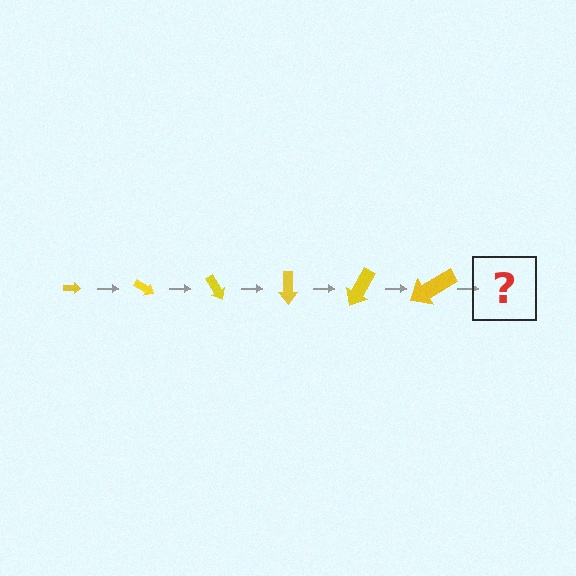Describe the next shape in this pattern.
It should be an arrow, larger than the previous one and rotated 180 degrees from the start.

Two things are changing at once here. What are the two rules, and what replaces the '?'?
The two rules are that the arrow grows larger each step and it rotates 30 degrees each step. The '?' should be an arrow, larger than the previous one and rotated 180 degrees from the start.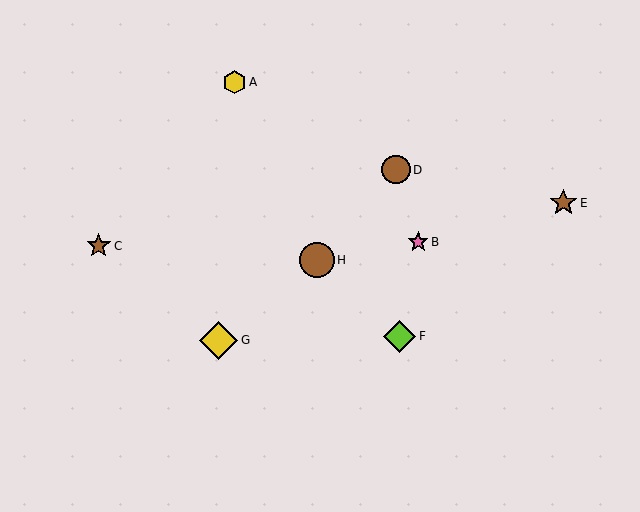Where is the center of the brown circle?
The center of the brown circle is at (396, 170).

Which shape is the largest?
The yellow diamond (labeled G) is the largest.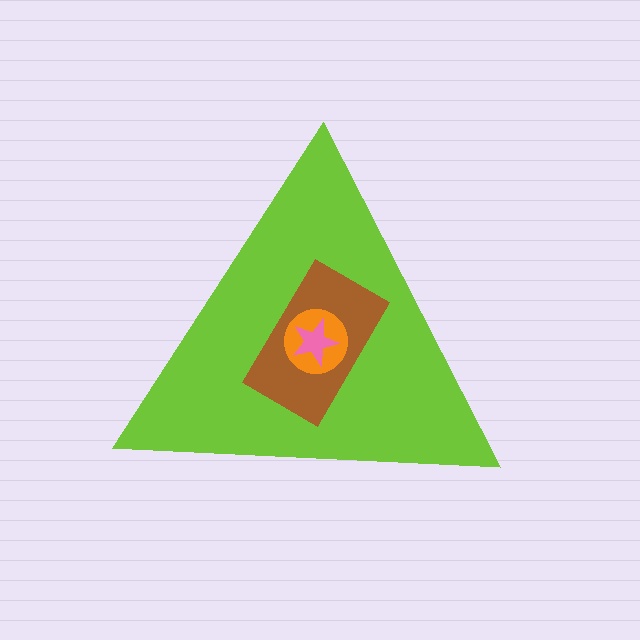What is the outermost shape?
The lime triangle.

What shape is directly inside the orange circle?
The pink star.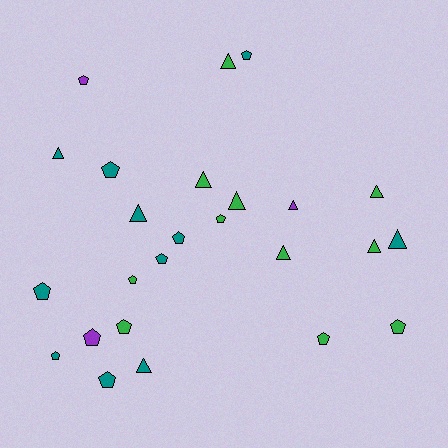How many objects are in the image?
There are 25 objects.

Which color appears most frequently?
Teal, with 11 objects.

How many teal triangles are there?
There are 4 teal triangles.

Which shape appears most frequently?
Pentagon, with 14 objects.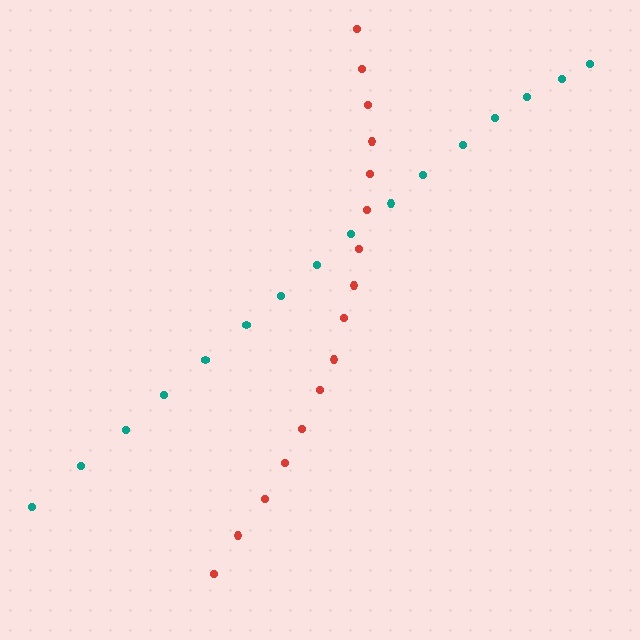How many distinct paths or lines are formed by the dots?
There are 2 distinct paths.